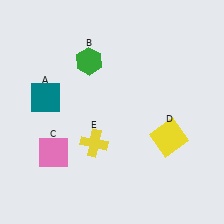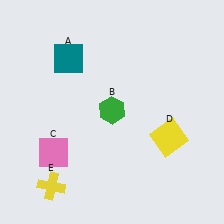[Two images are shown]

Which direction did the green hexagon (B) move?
The green hexagon (B) moved down.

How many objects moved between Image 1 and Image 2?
3 objects moved between the two images.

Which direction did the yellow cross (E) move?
The yellow cross (E) moved down.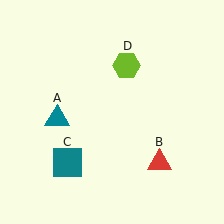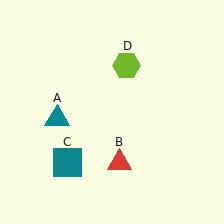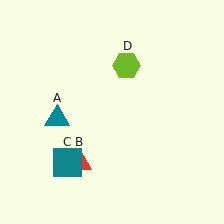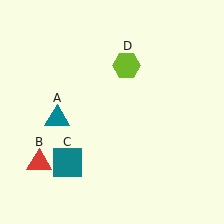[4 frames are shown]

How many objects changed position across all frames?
1 object changed position: red triangle (object B).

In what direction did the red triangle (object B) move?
The red triangle (object B) moved left.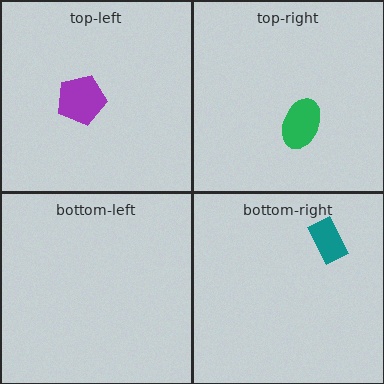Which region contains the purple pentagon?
The top-left region.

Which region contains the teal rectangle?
The bottom-right region.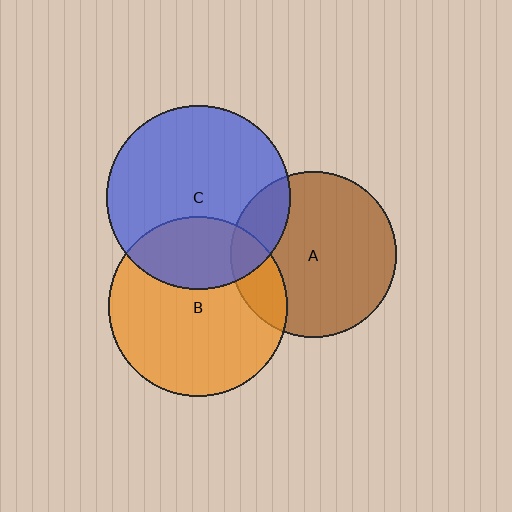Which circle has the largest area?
Circle C (blue).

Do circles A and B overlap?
Yes.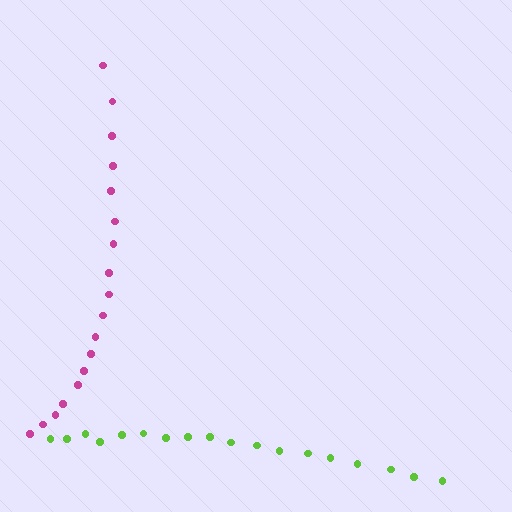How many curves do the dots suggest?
There are 2 distinct paths.